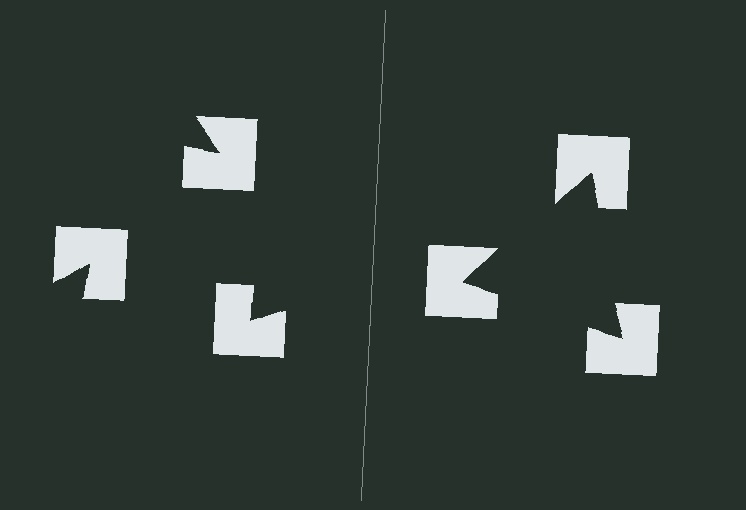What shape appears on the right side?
An illusory triangle.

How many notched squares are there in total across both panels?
6 — 3 on each side.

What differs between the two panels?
The notched squares are positioned identically on both sides; only the wedge orientations differ. On the right they align to a triangle; on the left they are misaligned.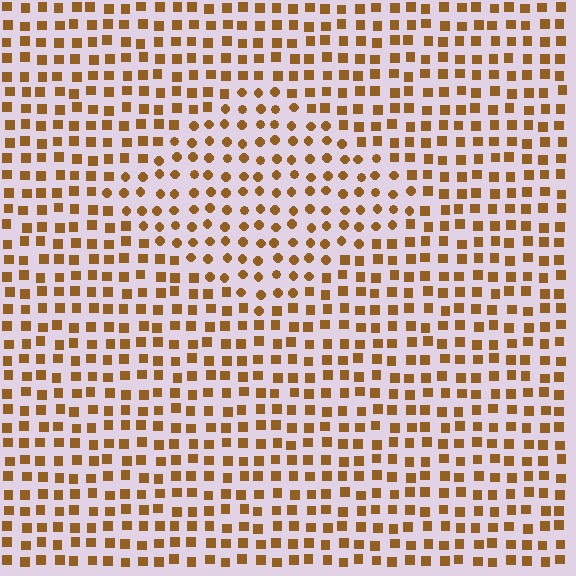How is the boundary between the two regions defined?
The boundary is defined by a change in element shape: circles inside vs. squares outside. All elements share the same color and spacing.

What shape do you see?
I see a diamond.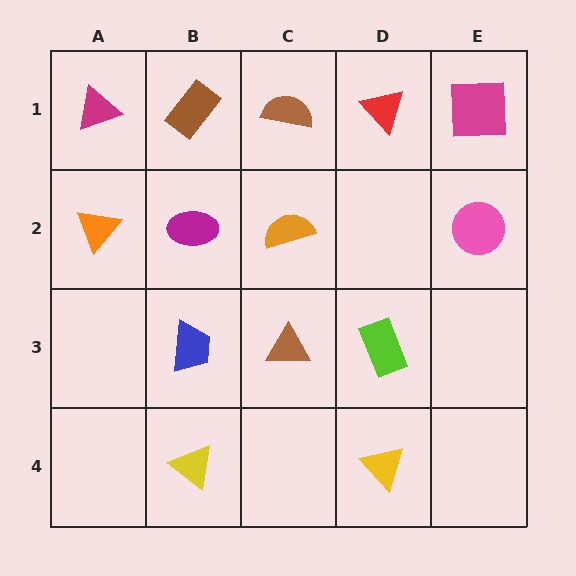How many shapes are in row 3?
3 shapes.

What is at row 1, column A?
A magenta triangle.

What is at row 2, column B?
A magenta ellipse.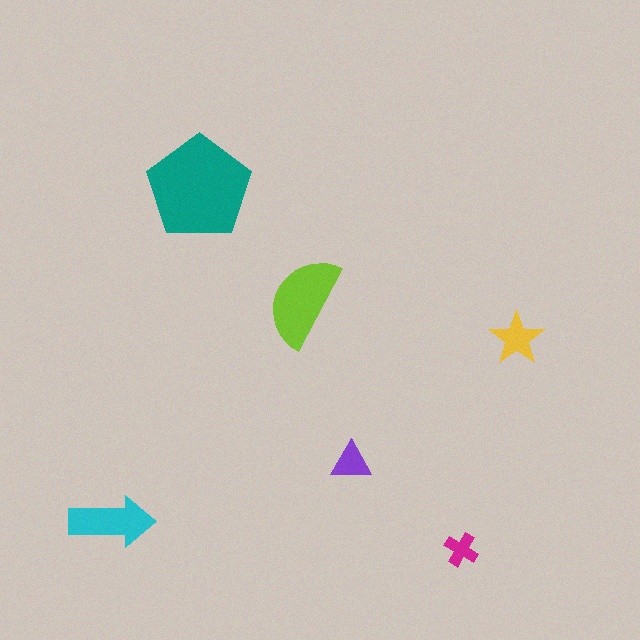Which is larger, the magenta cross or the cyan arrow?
The cyan arrow.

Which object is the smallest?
The magenta cross.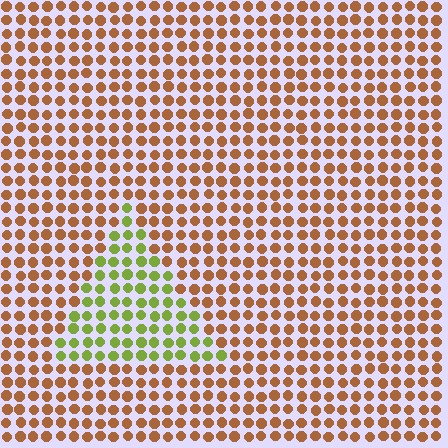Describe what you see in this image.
The image is filled with small brown elements in a uniform arrangement. A triangle-shaped region is visible where the elements are tinted to a slightly different hue, forming a subtle color boundary.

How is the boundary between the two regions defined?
The boundary is defined purely by a slight shift in hue (about 61 degrees). Spacing, size, and orientation are identical on both sides.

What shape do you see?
I see a triangle.